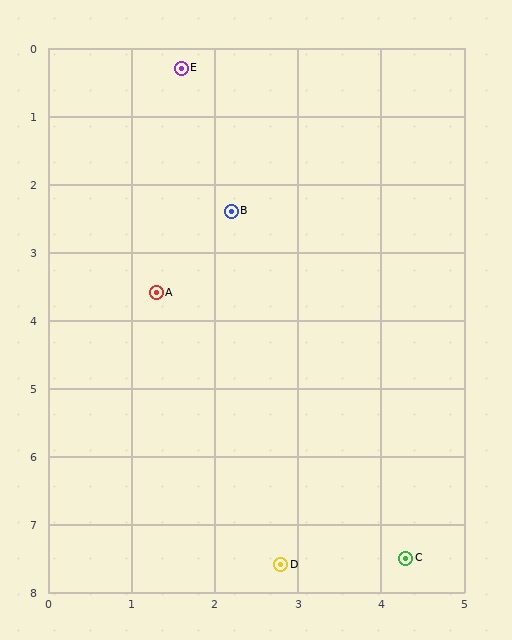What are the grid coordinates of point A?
Point A is at approximately (1.3, 3.6).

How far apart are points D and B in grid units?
Points D and B are about 5.2 grid units apart.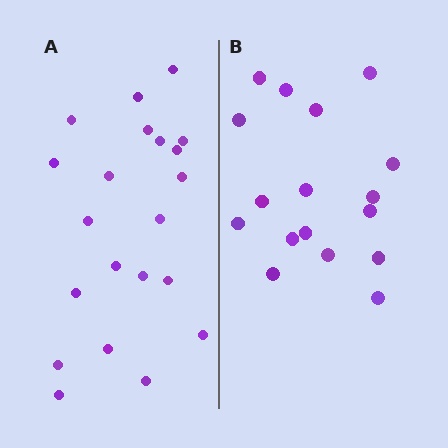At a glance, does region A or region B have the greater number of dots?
Region A (the left region) has more dots.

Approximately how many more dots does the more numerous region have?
Region A has about 4 more dots than region B.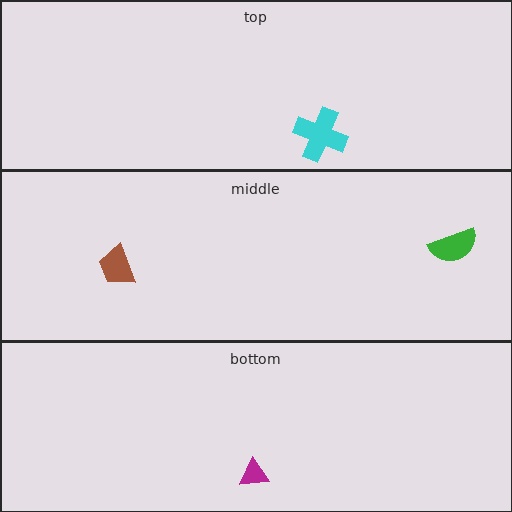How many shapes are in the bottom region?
1.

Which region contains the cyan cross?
The top region.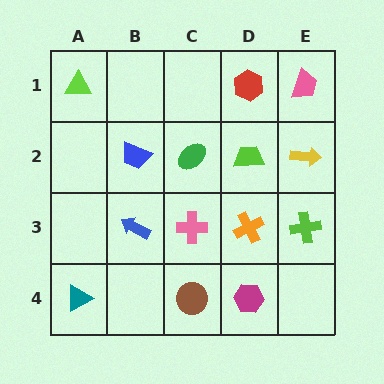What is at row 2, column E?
A yellow arrow.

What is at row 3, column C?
A pink cross.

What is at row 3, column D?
An orange cross.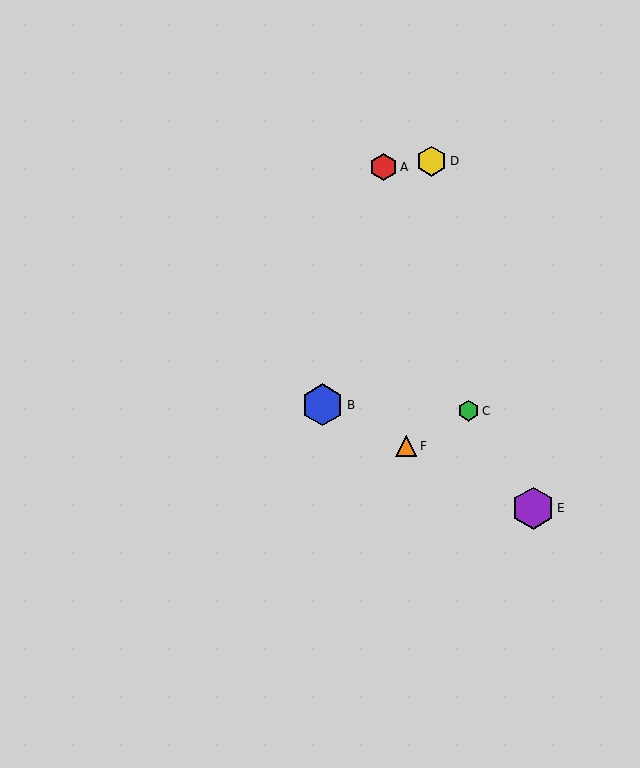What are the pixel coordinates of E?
Object E is at (533, 508).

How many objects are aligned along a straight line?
3 objects (B, E, F) are aligned along a straight line.